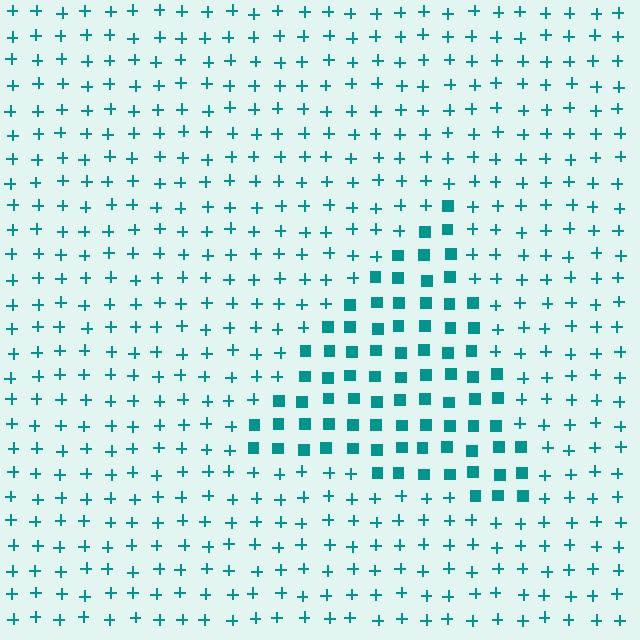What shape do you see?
I see a triangle.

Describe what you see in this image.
The image is filled with small teal elements arranged in a uniform grid. A triangle-shaped region contains squares, while the surrounding area contains plus signs. The boundary is defined purely by the change in element shape.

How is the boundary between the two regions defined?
The boundary is defined by a change in element shape: squares inside vs. plus signs outside. All elements share the same color and spacing.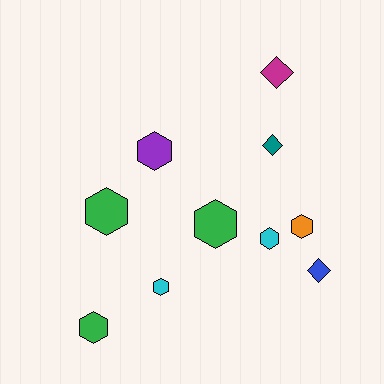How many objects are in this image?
There are 10 objects.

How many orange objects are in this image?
There is 1 orange object.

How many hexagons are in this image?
There are 7 hexagons.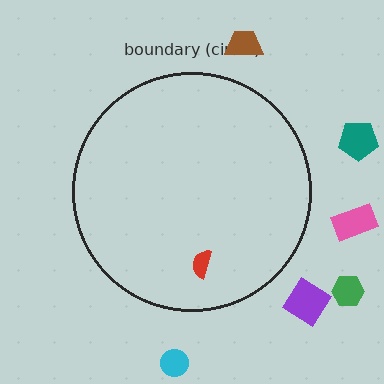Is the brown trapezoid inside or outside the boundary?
Outside.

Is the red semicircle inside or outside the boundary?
Inside.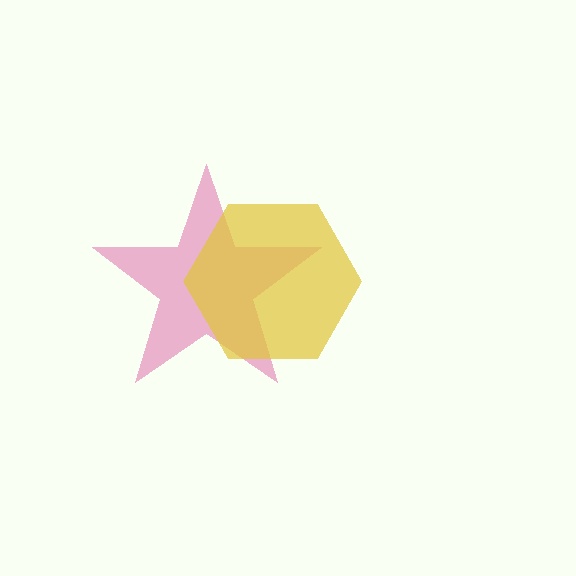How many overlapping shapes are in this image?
There are 2 overlapping shapes in the image.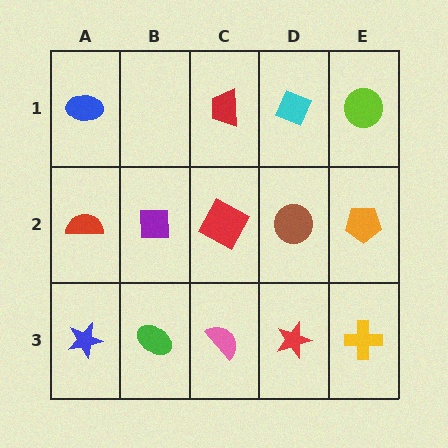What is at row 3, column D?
A red star.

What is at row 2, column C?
A red square.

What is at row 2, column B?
A purple square.